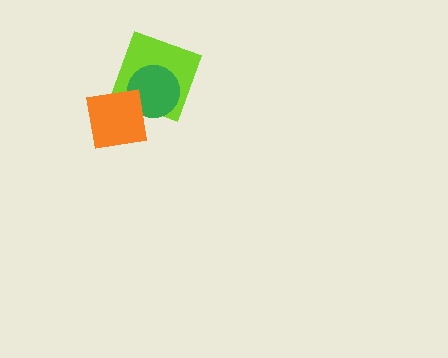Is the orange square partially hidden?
No, no other shape covers it.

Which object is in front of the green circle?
The orange square is in front of the green circle.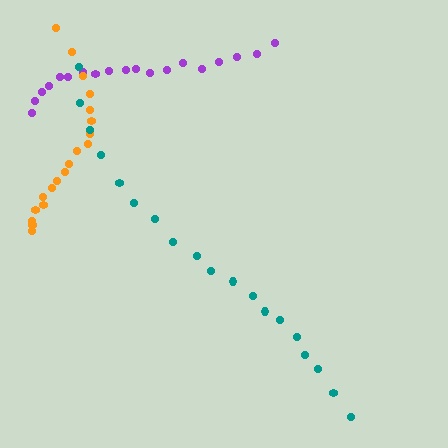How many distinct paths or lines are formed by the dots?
There are 3 distinct paths.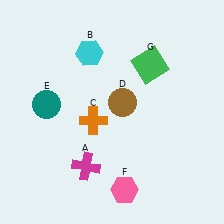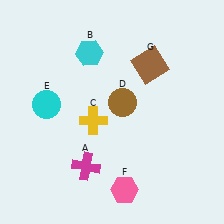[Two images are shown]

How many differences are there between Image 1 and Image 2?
There are 3 differences between the two images.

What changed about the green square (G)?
In Image 1, G is green. In Image 2, it changed to brown.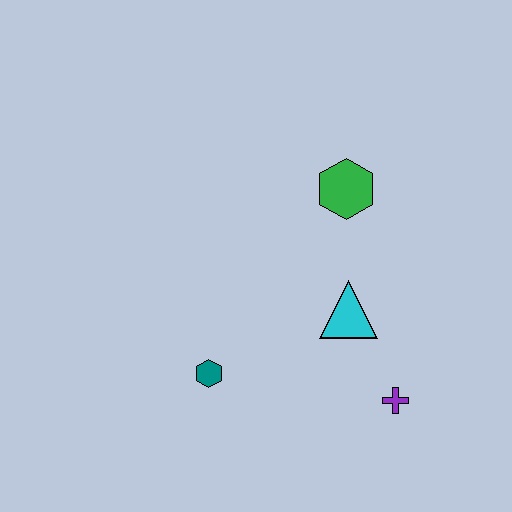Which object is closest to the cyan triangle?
The purple cross is closest to the cyan triangle.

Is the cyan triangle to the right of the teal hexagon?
Yes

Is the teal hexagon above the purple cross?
Yes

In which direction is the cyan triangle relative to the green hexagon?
The cyan triangle is below the green hexagon.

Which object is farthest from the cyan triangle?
The teal hexagon is farthest from the cyan triangle.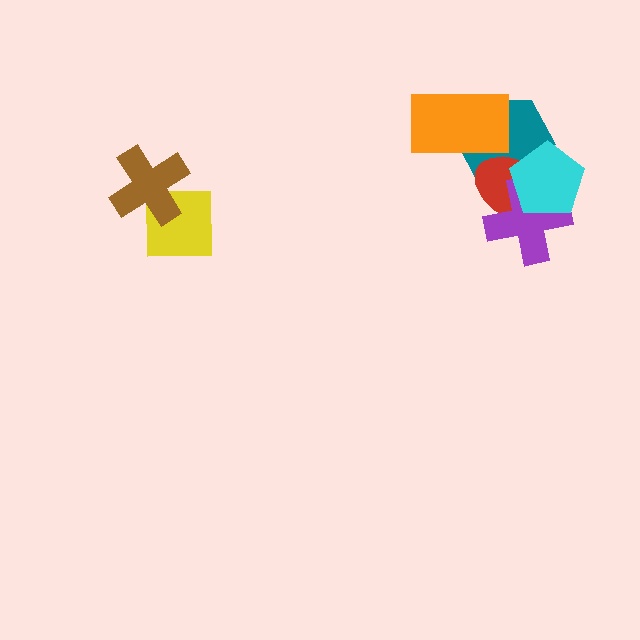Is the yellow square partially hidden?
Yes, it is partially covered by another shape.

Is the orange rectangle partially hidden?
No, no other shape covers it.